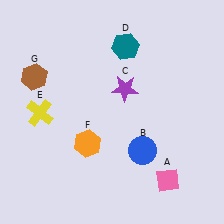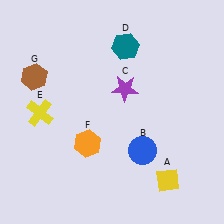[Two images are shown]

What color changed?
The diamond (A) changed from pink in Image 1 to yellow in Image 2.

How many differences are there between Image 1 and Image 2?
There is 1 difference between the two images.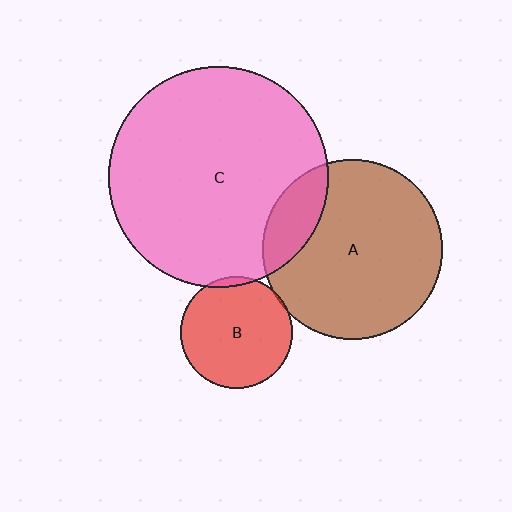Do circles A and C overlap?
Yes.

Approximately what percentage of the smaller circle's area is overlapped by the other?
Approximately 15%.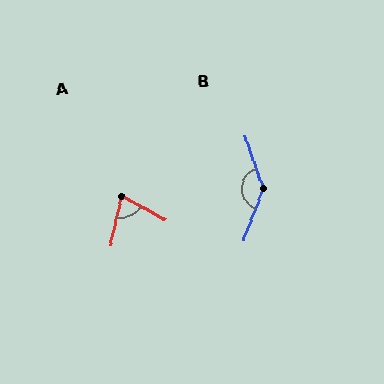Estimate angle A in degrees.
Approximately 73 degrees.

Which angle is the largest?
B, at approximately 140 degrees.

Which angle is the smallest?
A, at approximately 73 degrees.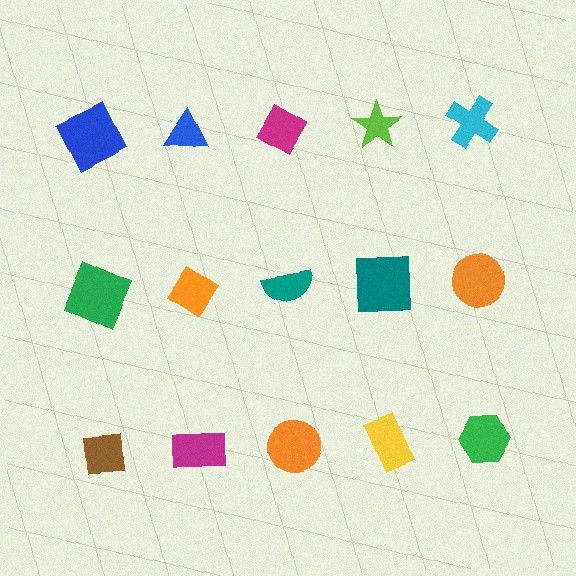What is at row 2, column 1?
A green square.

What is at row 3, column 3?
An orange circle.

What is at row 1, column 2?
A blue triangle.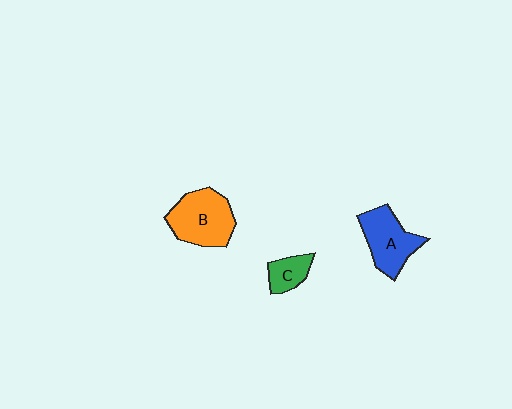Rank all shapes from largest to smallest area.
From largest to smallest: B (orange), A (blue), C (green).